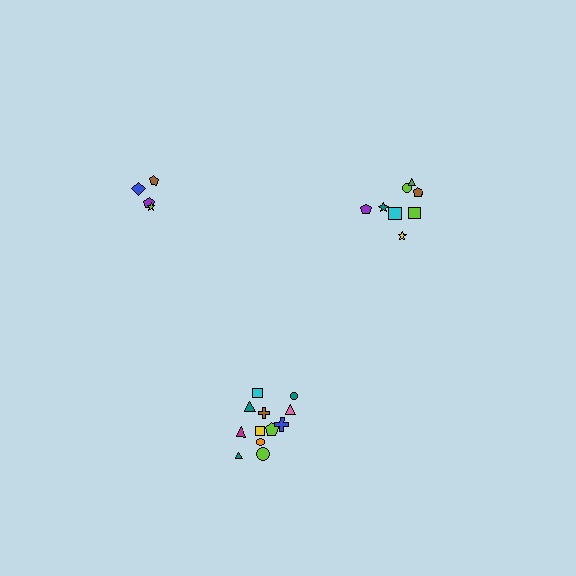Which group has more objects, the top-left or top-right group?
The top-right group.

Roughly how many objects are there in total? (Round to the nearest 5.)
Roughly 25 objects in total.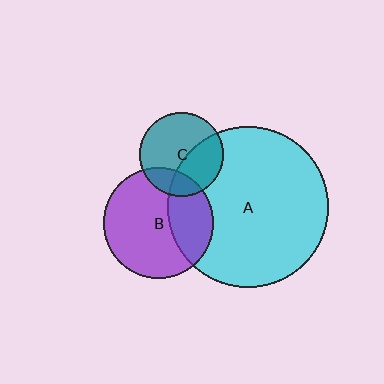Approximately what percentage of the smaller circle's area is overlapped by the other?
Approximately 30%.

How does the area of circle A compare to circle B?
Approximately 2.1 times.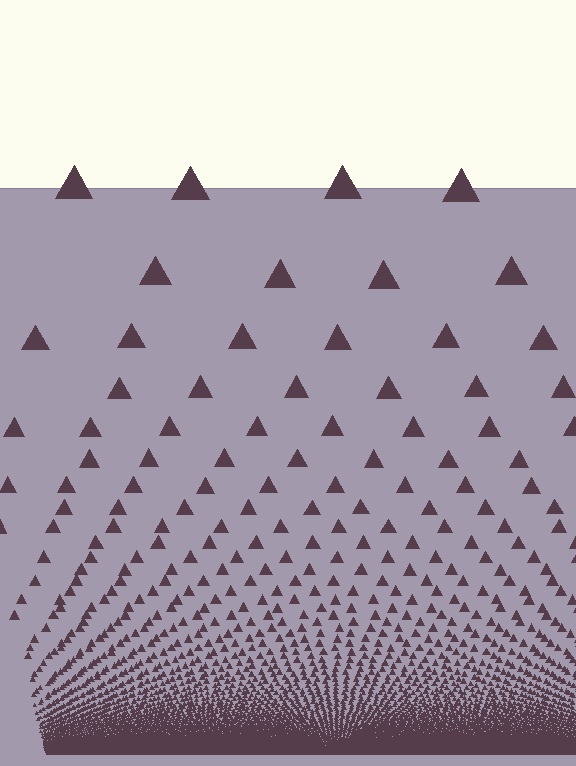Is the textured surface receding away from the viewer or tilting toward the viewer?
The surface appears to tilt toward the viewer. Texture elements get larger and sparser toward the top.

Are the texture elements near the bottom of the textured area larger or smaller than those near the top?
Smaller. The gradient is inverted — elements near the bottom are smaller and denser.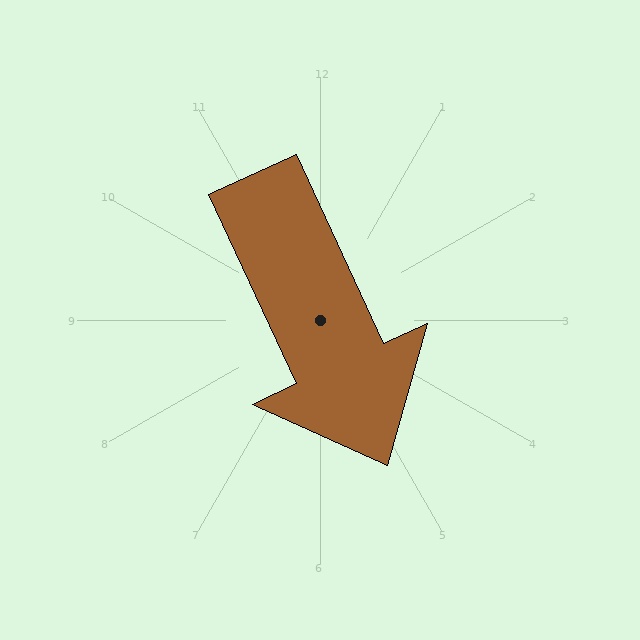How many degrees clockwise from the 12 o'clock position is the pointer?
Approximately 155 degrees.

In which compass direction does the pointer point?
Southeast.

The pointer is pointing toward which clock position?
Roughly 5 o'clock.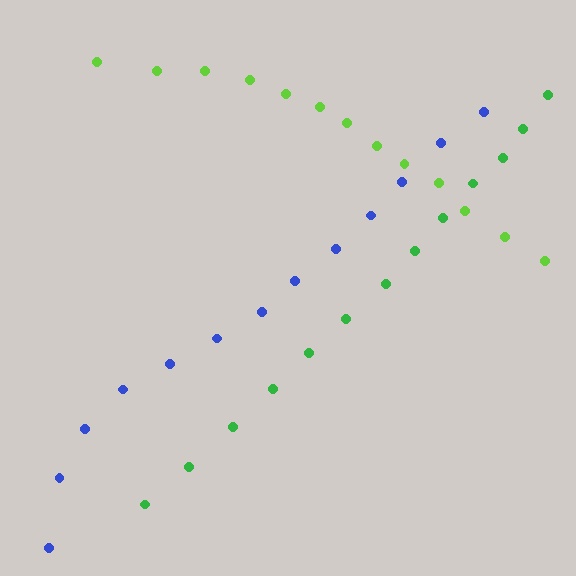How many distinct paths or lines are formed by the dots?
There are 3 distinct paths.